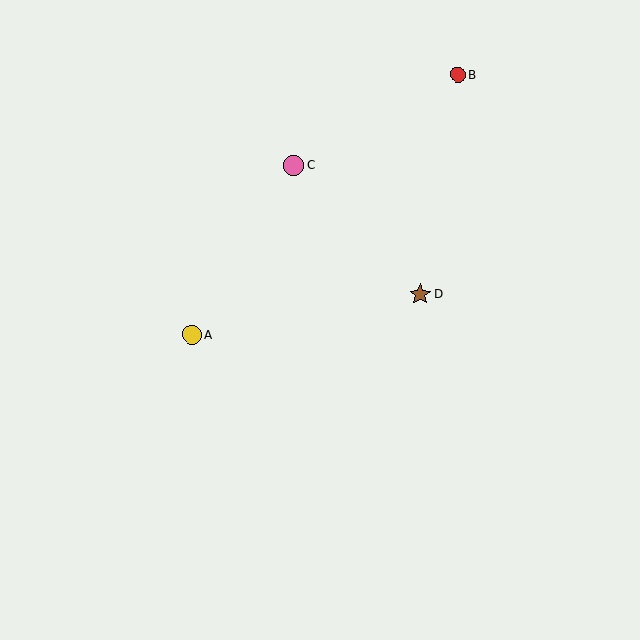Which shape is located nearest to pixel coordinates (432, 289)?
The brown star (labeled D) at (420, 294) is nearest to that location.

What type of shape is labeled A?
Shape A is a yellow circle.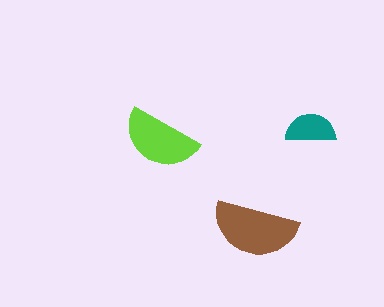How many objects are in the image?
There are 3 objects in the image.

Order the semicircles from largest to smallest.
the brown one, the lime one, the teal one.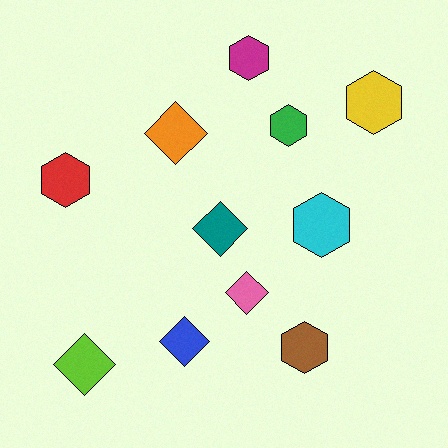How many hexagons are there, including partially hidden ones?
There are 6 hexagons.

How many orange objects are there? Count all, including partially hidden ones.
There is 1 orange object.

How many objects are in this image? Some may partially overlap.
There are 11 objects.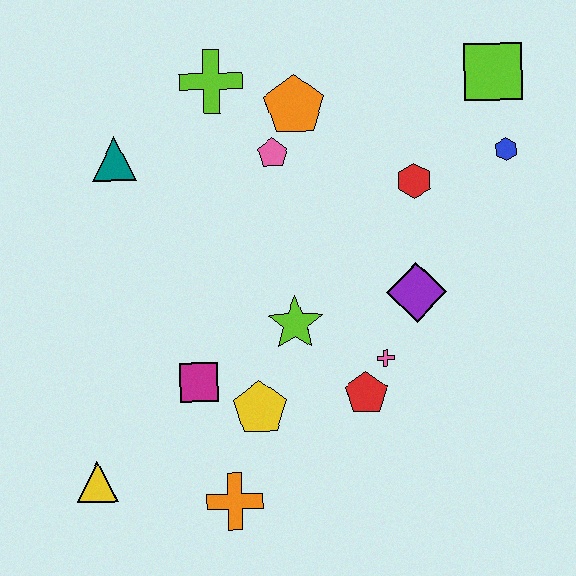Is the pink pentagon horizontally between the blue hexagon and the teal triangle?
Yes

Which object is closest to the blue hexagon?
The lime square is closest to the blue hexagon.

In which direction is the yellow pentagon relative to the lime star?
The yellow pentagon is below the lime star.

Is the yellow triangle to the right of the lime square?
No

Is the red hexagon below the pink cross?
No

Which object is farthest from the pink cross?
The teal triangle is farthest from the pink cross.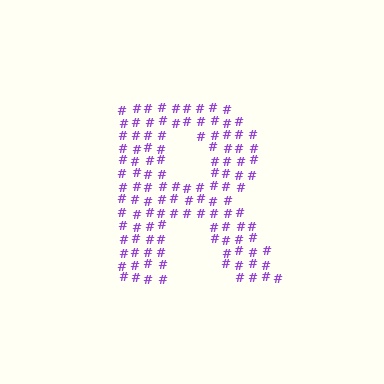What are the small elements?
The small elements are hash symbols.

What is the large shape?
The large shape is the letter R.